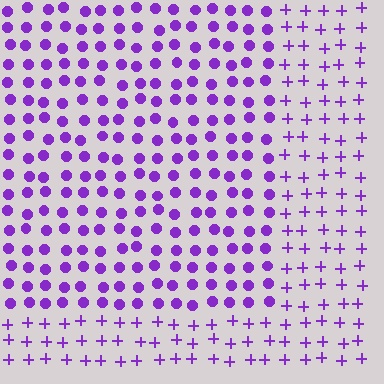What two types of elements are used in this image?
The image uses circles inside the rectangle region and plus signs outside it.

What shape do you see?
I see a rectangle.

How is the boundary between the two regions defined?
The boundary is defined by a change in element shape: circles inside vs. plus signs outside. All elements share the same color and spacing.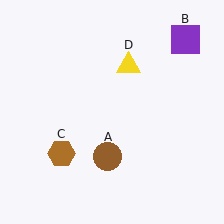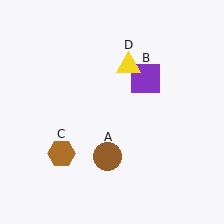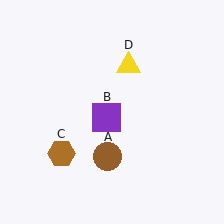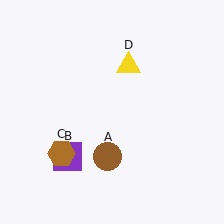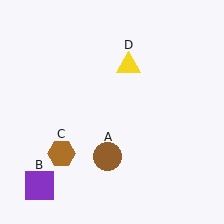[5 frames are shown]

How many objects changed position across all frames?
1 object changed position: purple square (object B).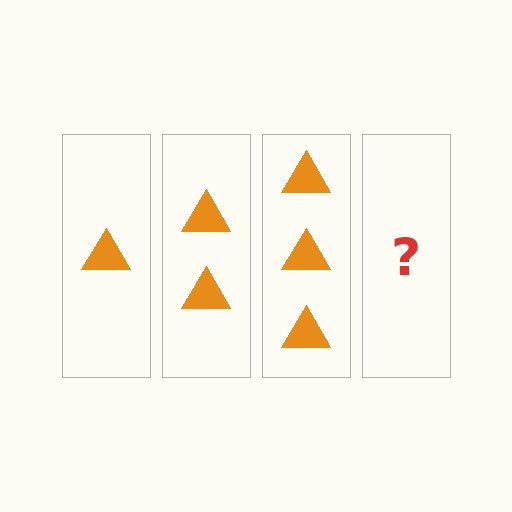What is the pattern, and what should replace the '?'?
The pattern is that each step adds one more triangle. The '?' should be 4 triangles.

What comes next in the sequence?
The next element should be 4 triangles.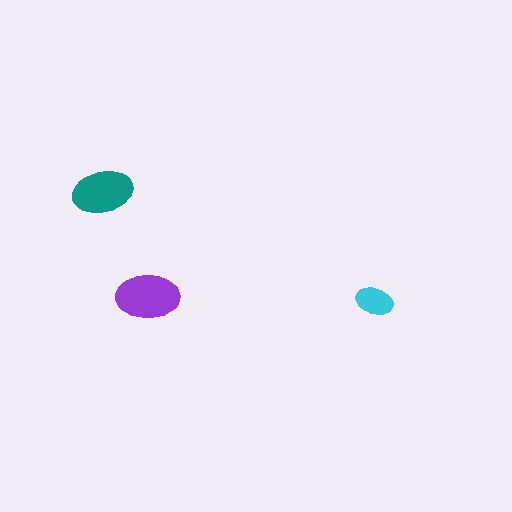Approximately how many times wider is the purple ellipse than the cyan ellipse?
About 1.5 times wider.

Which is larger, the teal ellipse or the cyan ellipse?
The teal one.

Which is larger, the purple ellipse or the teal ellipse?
The purple one.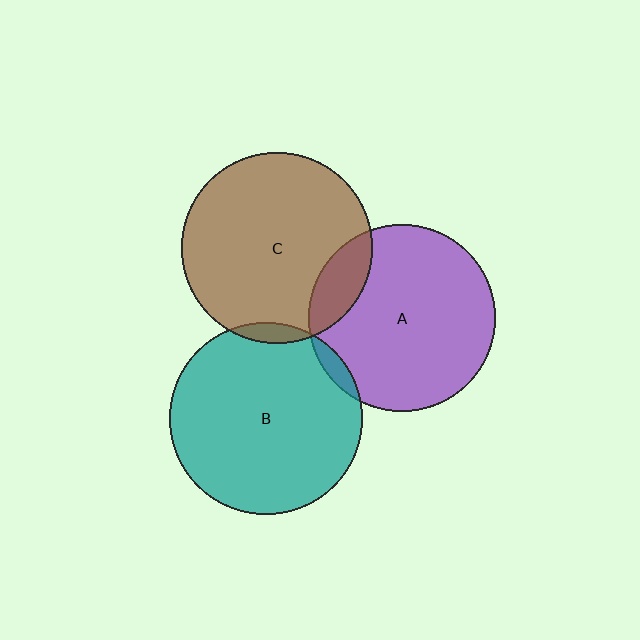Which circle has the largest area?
Circle B (teal).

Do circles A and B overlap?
Yes.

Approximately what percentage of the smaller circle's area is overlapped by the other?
Approximately 5%.